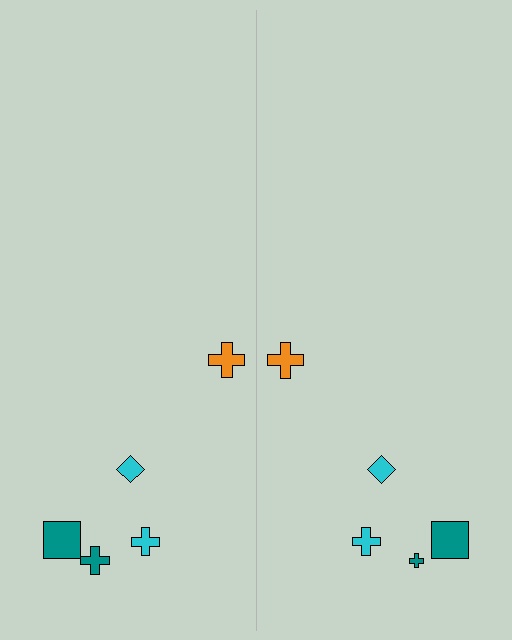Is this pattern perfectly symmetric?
No, the pattern is not perfectly symmetric. The teal cross on the right side has a different size than its mirror counterpart.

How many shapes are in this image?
There are 10 shapes in this image.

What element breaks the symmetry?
The teal cross on the right side has a different size than its mirror counterpart.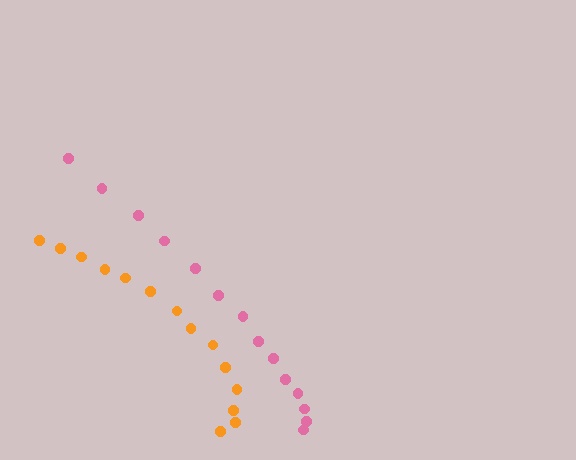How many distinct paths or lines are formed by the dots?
There are 2 distinct paths.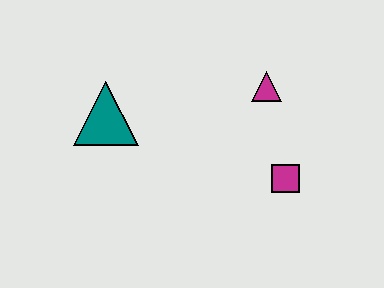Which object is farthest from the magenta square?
The teal triangle is farthest from the magenta square.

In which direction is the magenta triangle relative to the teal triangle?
The magenta triangle is to the right of the teal triangle.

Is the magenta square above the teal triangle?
No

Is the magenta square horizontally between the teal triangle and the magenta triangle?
No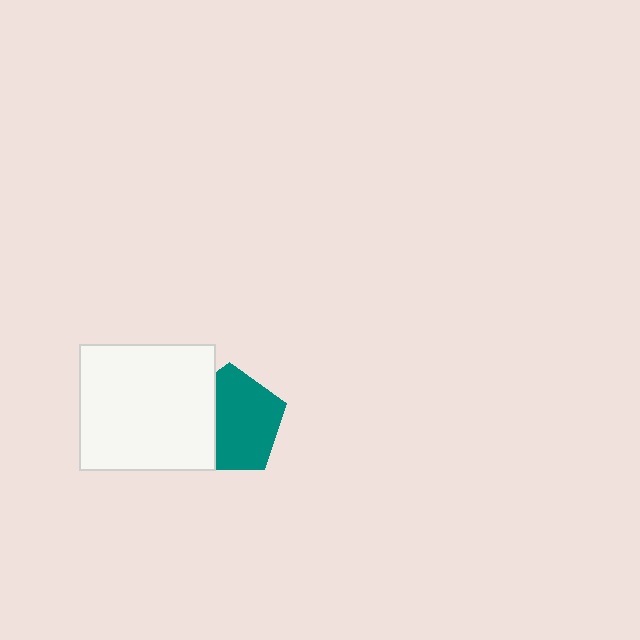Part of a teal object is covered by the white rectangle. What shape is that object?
It is a pentagon.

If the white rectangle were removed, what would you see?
You would see the complete teal pentagon.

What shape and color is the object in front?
The object in front is a white rectangle.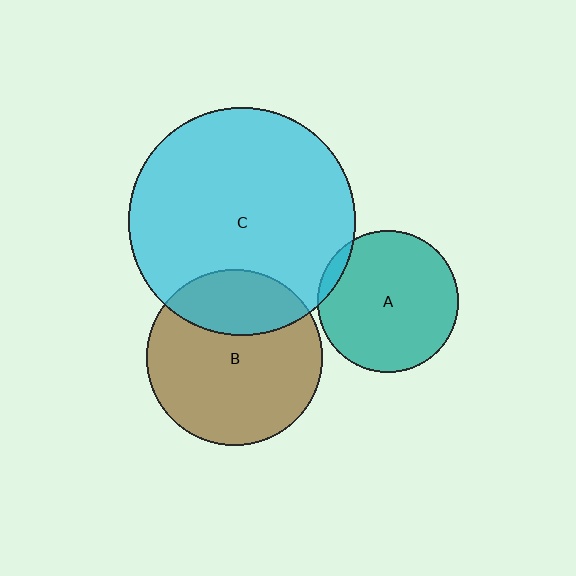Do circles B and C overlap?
Yes.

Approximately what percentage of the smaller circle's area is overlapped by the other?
Approximately 25%.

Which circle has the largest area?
Circle C (cyan).